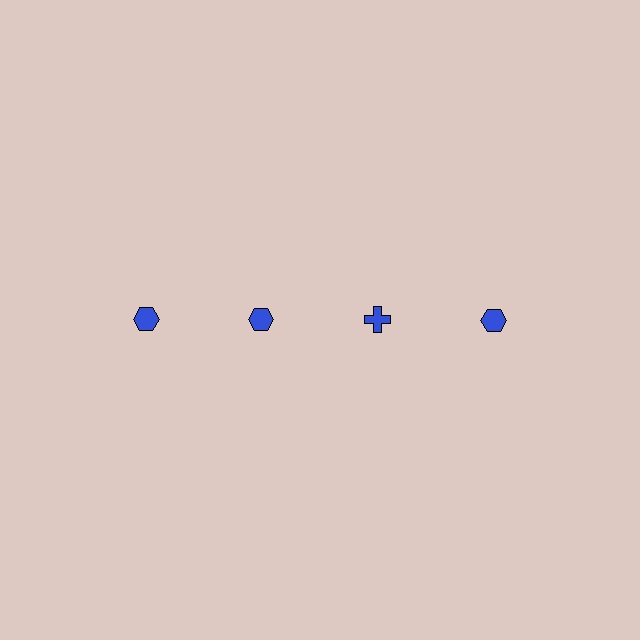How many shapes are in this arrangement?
There are 4 shapes arranged in a grid pattern.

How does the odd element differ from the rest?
It has a different shape: cross instead of hexagon.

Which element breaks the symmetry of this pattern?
The blue cross in the top row, center column breaks the symmetry. All other shapes are blue hexagons.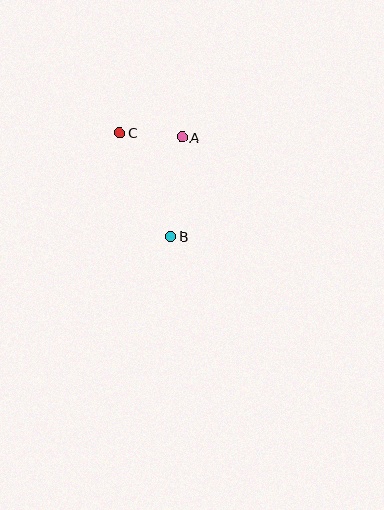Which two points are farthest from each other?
Points B and C are farthest from each other.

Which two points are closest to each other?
Points A and C are closest to each other.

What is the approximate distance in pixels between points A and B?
The distance between A and B is approximately 100 pixels.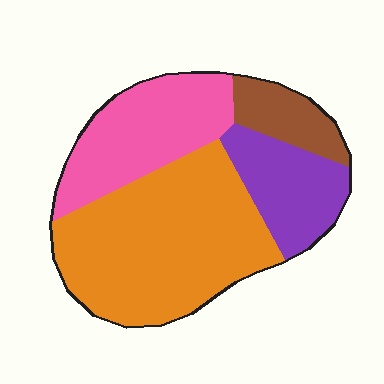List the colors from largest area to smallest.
From largest to smallest: orange, pink, purple, brown.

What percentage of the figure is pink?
Pink covers about 25% of the figure.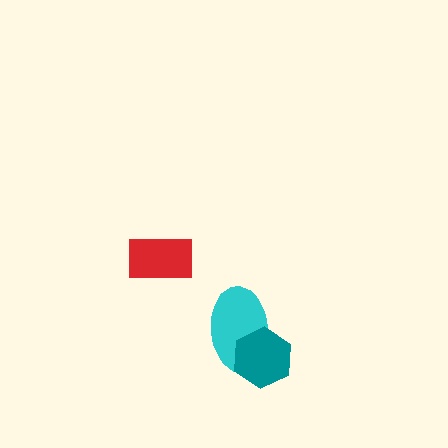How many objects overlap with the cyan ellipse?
1 object overlaps with the cyan ellipse.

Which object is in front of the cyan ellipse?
The teal hexagon is in front of the cyan ellipse.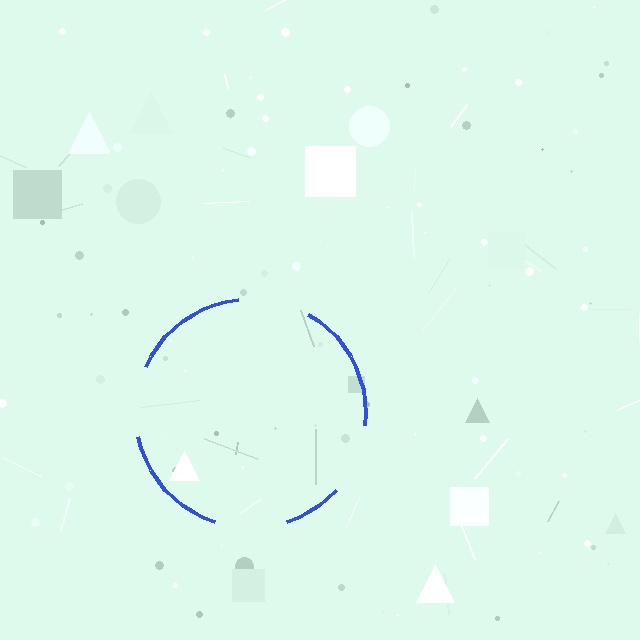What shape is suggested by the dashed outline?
The dashed outline suggests a circle.